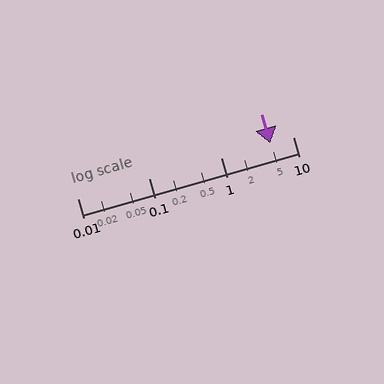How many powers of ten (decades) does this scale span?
The scale spans 3 decades, from 0.01 to 10.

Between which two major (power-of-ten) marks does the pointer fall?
The pointer is between 1 and 10.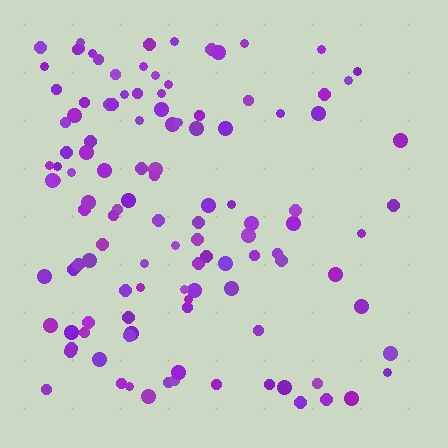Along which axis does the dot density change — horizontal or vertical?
Horizontal.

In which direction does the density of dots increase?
From right to left, with the left side densest.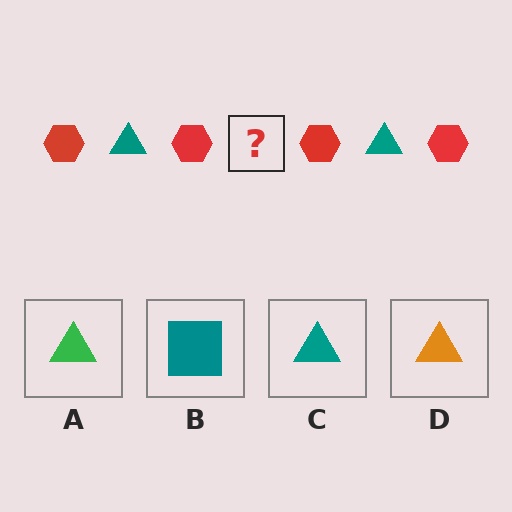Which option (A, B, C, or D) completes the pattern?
C.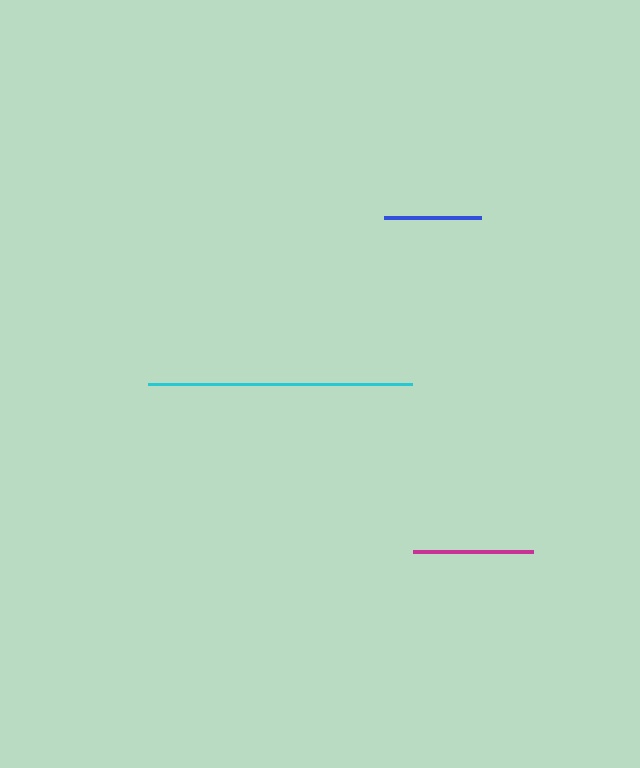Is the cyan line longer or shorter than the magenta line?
The cyan line is longer than the magenta line.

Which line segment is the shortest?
The blue line is the shortest at approximately 96 pixels.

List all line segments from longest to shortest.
From longest to shortest: cyan, magenta, blue.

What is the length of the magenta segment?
The magenta segment is approximately 120 pixels long.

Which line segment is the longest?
The cyan line is the longest at approximately 264 pixels.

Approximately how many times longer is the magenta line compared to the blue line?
The magenta line is approximately 1.2 times the length of the blue line.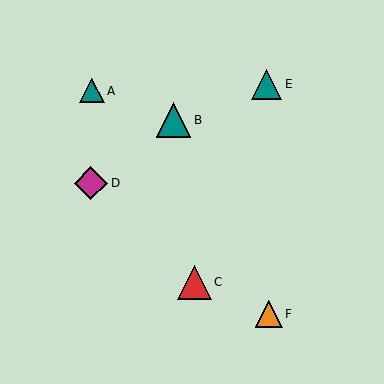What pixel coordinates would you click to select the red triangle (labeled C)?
Click at (194, 282) to select the red triangle C.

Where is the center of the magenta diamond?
The center of the magenta diamond is at (91, 183).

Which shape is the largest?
The teal triangle (labeled B) is the largest.